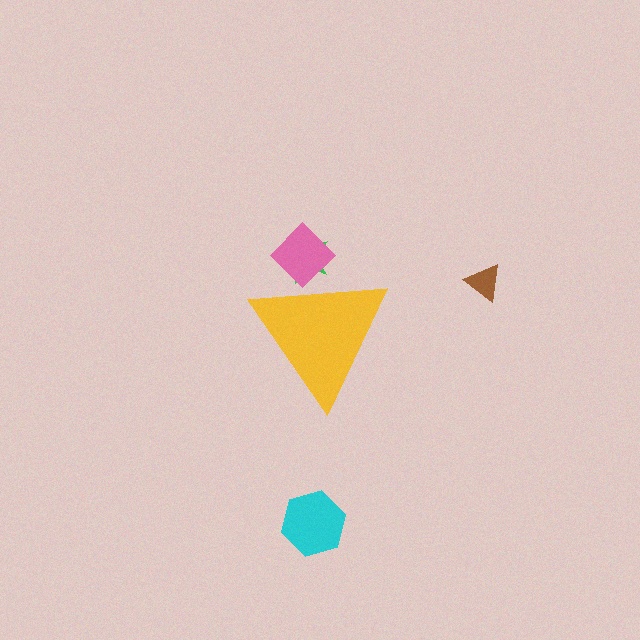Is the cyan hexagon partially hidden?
No, the cyan hexagon is fully visible.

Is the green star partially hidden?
Yes, the green star is partially hidden behind the yellow triangle.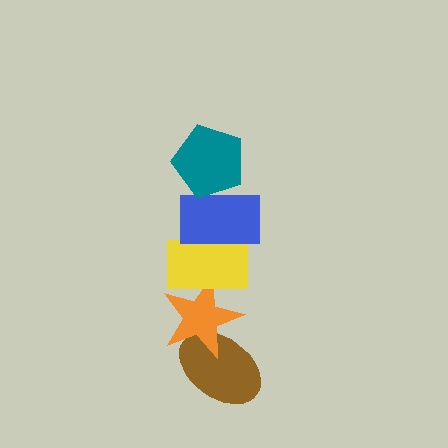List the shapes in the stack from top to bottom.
From top to bottom: the teal pentagon, the blue rectangle, the yellow rectangle, the orange star, the brown ellipse.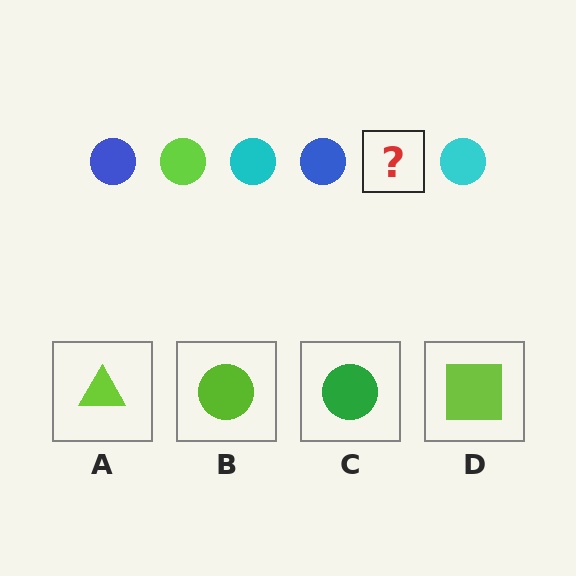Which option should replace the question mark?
Option B.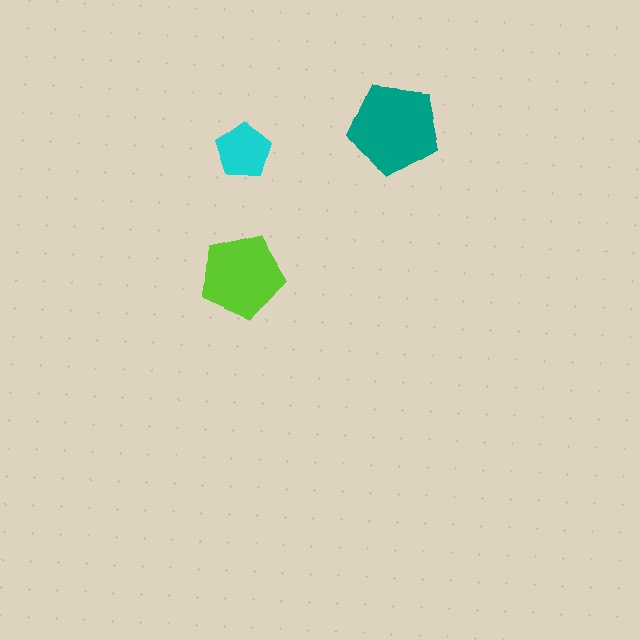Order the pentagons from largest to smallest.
the teal one, the lime one, the cyan one.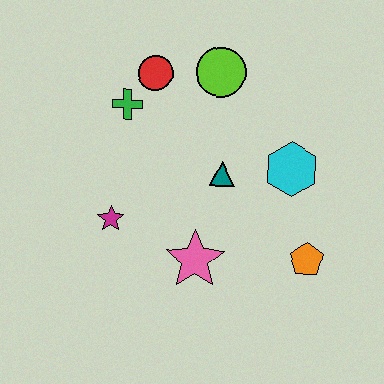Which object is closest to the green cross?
The red circle is closest to the green cross.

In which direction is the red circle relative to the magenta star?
The red circle is above the magenta star.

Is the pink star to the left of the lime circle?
Yes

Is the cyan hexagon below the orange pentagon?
No